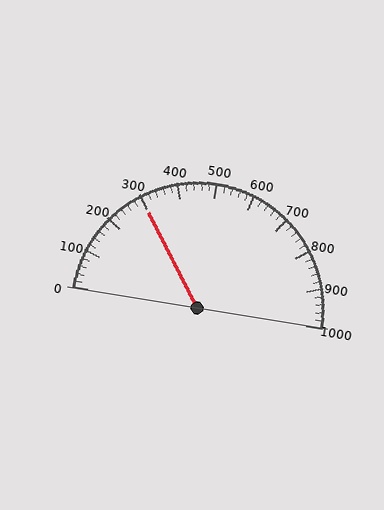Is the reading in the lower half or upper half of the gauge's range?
The reading is in the lower half of the range (0 to 1000).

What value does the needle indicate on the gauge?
The needle indicates approximately 300.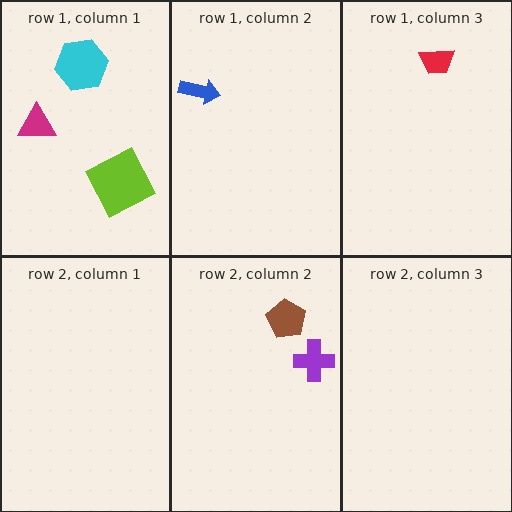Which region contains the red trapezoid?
The row 1, column 3 region.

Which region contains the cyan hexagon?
The row 1, column 1 region.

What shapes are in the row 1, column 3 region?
The red trapezoid.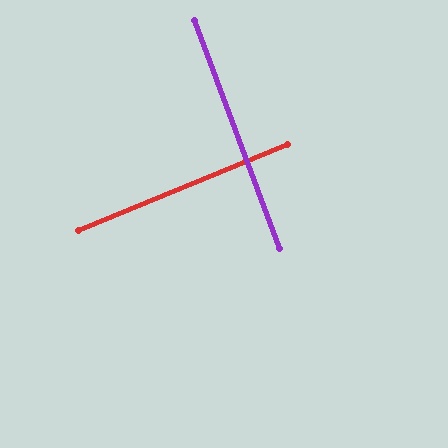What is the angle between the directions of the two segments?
Approximately 88 degrees.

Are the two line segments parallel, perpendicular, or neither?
Perpendicular — they meet at approximately 88°.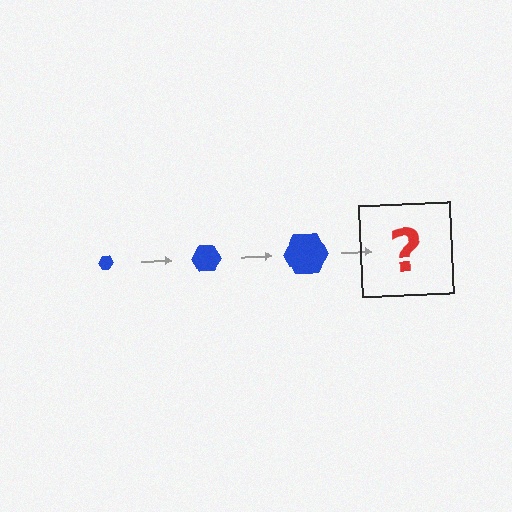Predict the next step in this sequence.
The next step is a blue hexagon, larger than the previous one.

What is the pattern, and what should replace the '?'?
The pattern is that the hexagon gets progressively larger each step. The '?' should be a blue hexagon, larger than the previous one.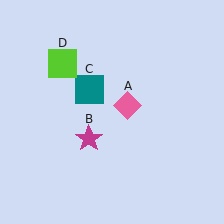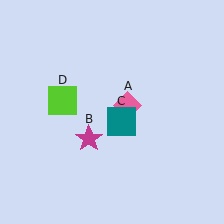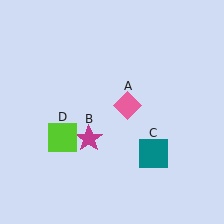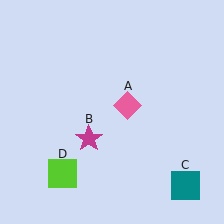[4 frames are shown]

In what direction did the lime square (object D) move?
The lime square (object D) moved down.